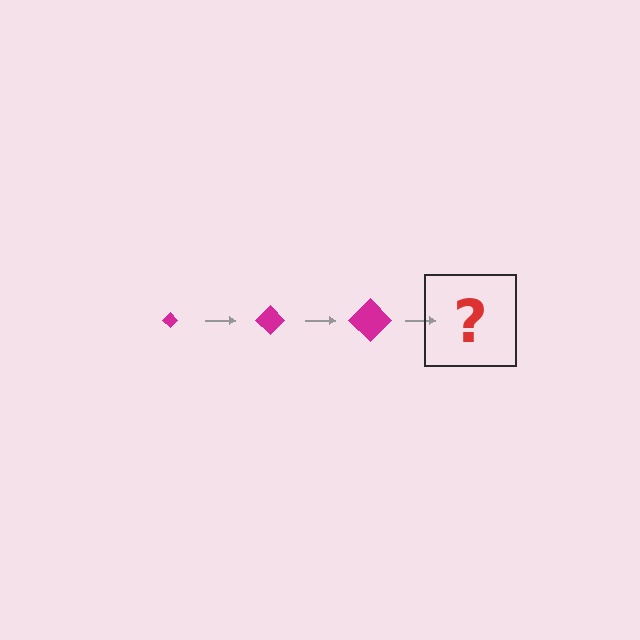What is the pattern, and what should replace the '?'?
The pattern is that the diamond gets progressively larger each step. The '?' should be a magenta diamond, larger than the previous one.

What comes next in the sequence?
The next element should be a magenta diamond, larger than the previous one.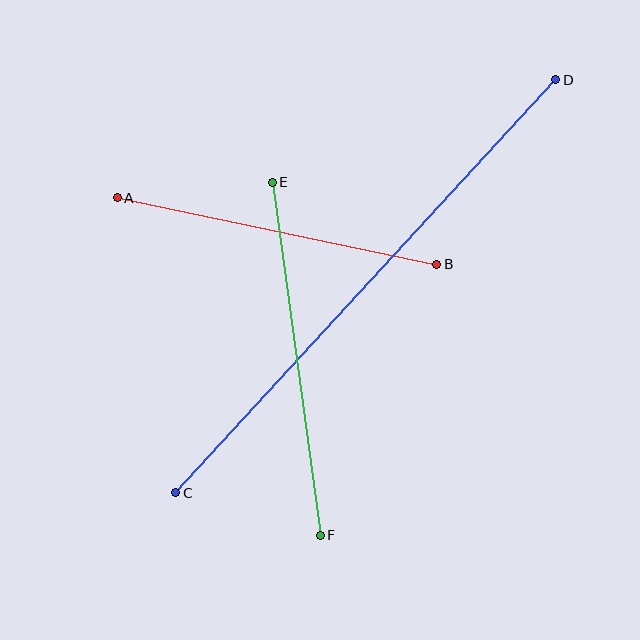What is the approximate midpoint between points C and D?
The midpoint is at approximately (366, 286) pixels.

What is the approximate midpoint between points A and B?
The midpoint is at approximately (277, 231) pixels.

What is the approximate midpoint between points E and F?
The midpoint is at approximately (296, 359) pixels.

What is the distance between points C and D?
The distance is approximately 561 pixels.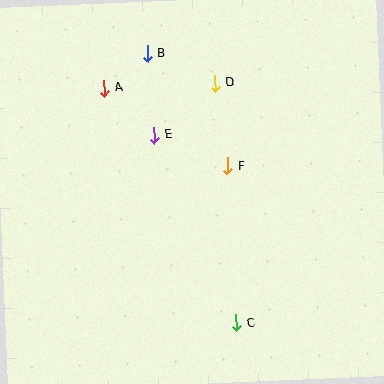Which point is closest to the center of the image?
Point F at (228, 166) is closest to the center.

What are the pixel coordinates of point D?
Point D is at (215, 83).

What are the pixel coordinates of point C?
Point C is at (236, 323).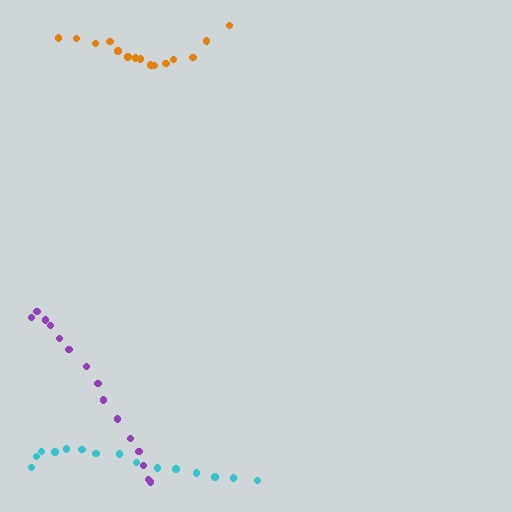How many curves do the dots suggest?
There are 3 distinct paths.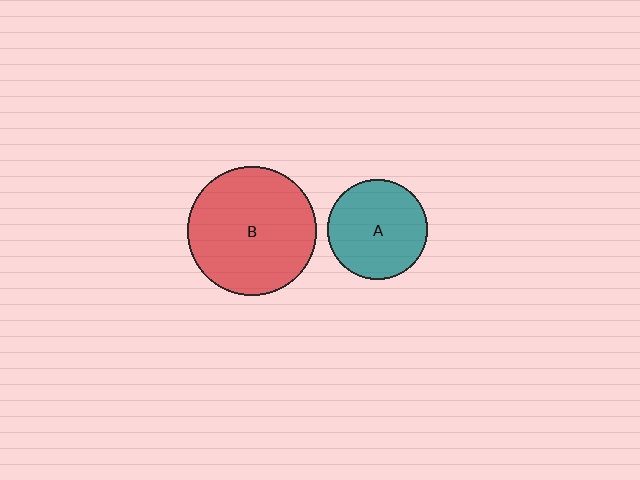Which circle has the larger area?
Circle B (red).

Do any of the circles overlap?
No, none of the circles overlap.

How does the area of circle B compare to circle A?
Approximately 1.7 times.